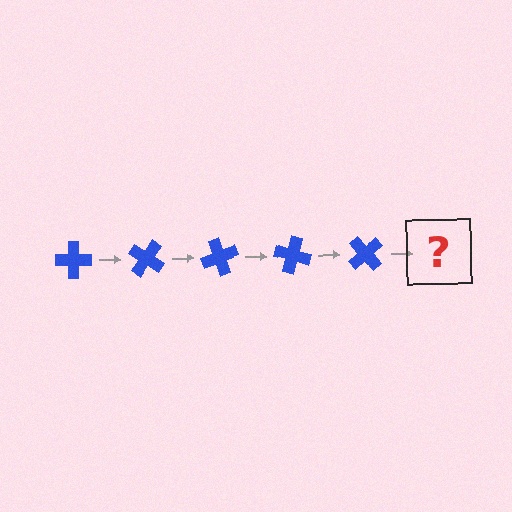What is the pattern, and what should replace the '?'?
The pattern is that the cross rotates 35 degrees each step. The '?' should be a blue cross rotated 175 degrees.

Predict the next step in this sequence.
The next step is a blue cross rotated 175 degrees.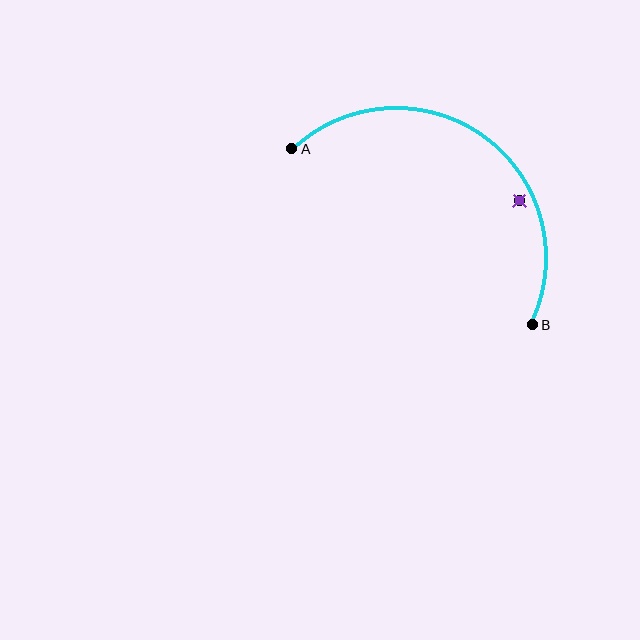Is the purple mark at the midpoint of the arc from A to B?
No — the purple mark does not lie on the arc at all. It sits slightly inside the curve.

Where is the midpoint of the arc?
The arc midpoint is the point on the curve farthest from the straight line joining A and B. It sits above and to the right of that line.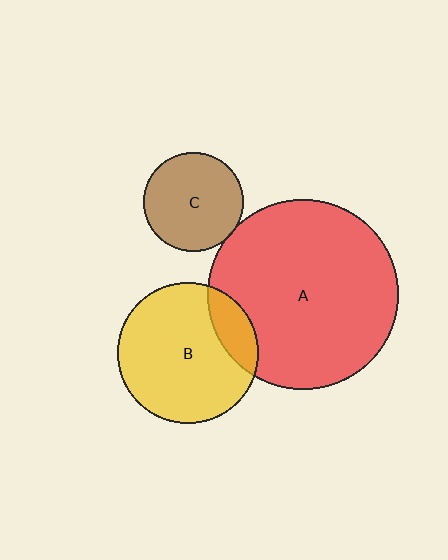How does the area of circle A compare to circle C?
Approximately 3.7 times.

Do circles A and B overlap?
Yes.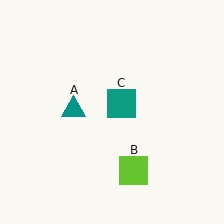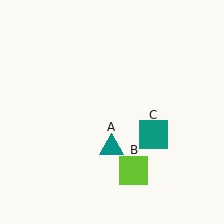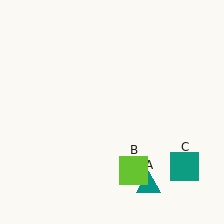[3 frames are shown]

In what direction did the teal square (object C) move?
The teal square (object C) moved down and to the right.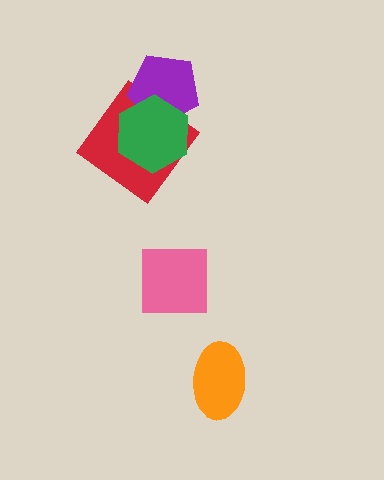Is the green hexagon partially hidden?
No, no other shape covers it.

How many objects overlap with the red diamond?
2 objects overlap with the red diamond.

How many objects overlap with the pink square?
0 objects overlap with the pink square.